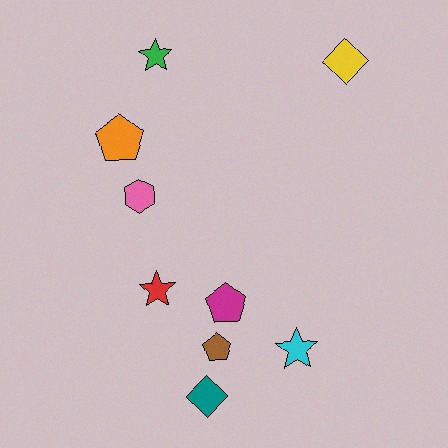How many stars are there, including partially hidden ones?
There are 3 stars.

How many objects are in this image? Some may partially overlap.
There are 9 objects.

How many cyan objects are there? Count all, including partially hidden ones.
There is 1 cyan object.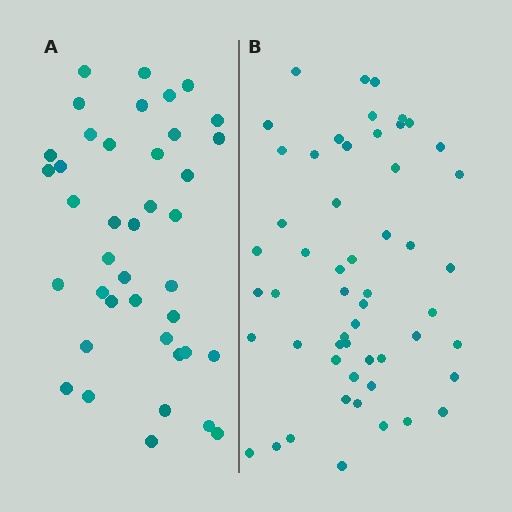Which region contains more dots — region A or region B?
Region B (the right region) has more dots.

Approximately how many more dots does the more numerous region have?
Region B has approximately 15 more dots than region A.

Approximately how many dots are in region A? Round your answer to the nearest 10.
About 40 dots.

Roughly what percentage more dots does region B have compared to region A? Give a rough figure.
About 35% more.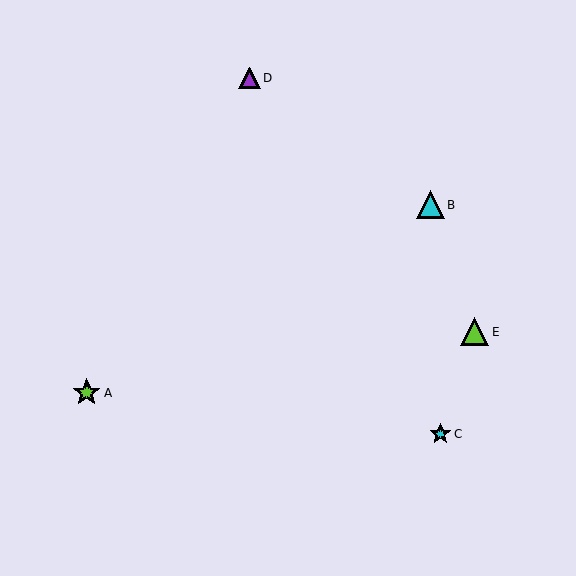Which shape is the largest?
The lime triangle (labeled E) is the largest.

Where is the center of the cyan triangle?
The center of the cyan triangle is at (430, 205).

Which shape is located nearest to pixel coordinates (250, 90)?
The purple triangle (labeled D) at (249, 78) is nearest to that location.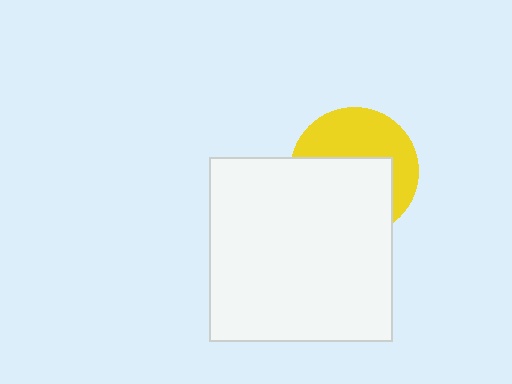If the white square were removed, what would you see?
You would see the complete yellow circle.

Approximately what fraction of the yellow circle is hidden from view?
Roughly 54% of the yellow circle is hidden behind the white square.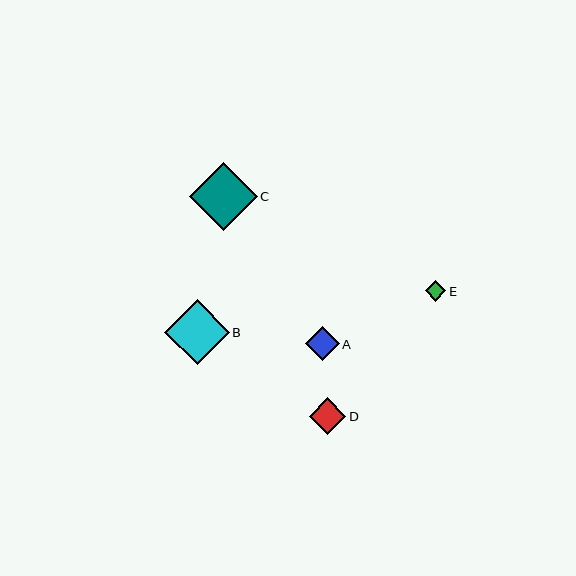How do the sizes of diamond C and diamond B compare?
Diamond C and diamond B are approximately the same size.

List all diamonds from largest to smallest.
From largest to smallest: C, B, D, A, E.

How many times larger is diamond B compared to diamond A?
Diamond B is approximately 1.9 times the size of diamond A.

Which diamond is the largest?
Diamond C is the largest with a size of approximately 68 pixels.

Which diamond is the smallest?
Diamond E is the smallest with a size of approximately 21 pixels.